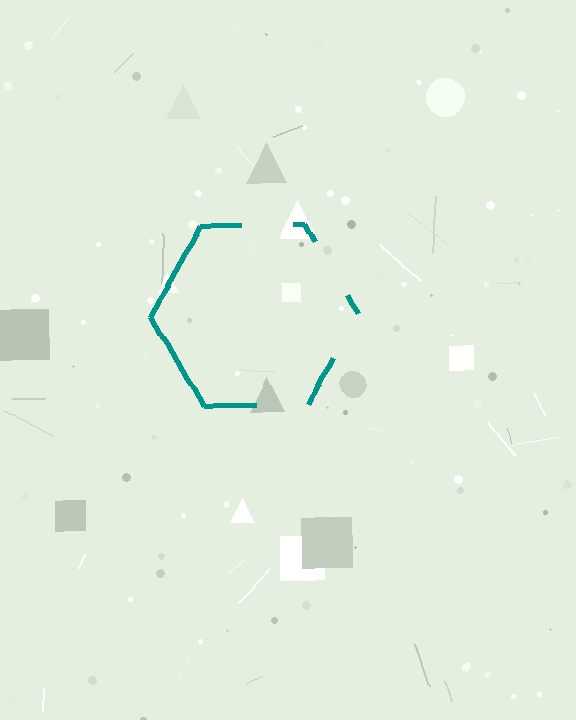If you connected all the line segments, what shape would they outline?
They would outline a hexagon.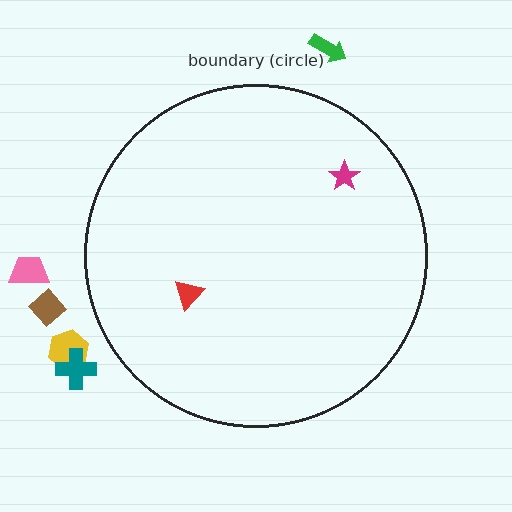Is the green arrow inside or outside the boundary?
Outside.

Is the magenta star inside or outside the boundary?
Inside.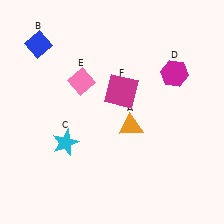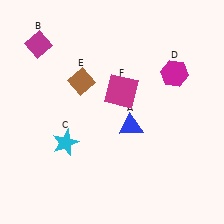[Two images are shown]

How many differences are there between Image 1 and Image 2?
There are 3 differences between the two images.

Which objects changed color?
A changed from orange to blue. B changed from blue to magenta. E changed from pink to brown.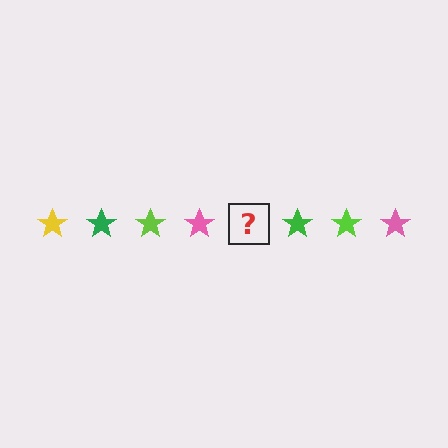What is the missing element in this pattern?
The missing element is a yellow star.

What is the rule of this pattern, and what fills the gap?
The rule is that the pattern cycles through yellow, green, lime, pink stars. The gap should be filled with a yellow star.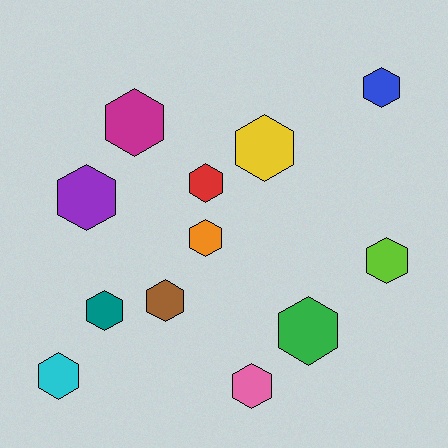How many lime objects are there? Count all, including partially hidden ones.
There is 1 lime object.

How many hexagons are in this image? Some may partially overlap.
There are 12 hexagons.